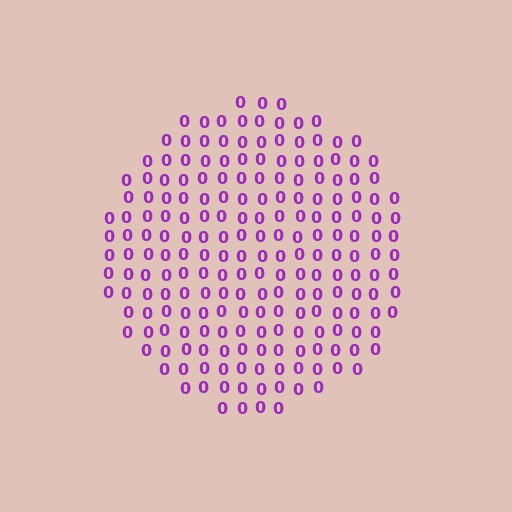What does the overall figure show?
The overall figure shows a circle.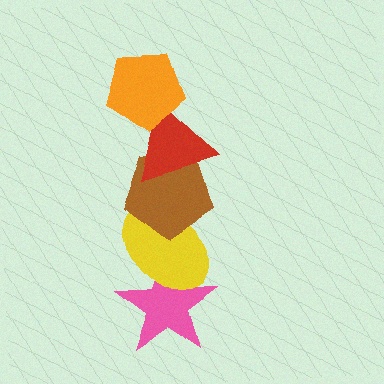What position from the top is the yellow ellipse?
The yellow ellipse is 4th from the top.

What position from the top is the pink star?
The pink star is 5th from the top.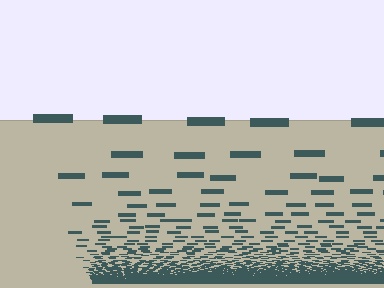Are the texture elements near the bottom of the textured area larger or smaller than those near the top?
Smaller. The gradient is inverted — elements near the bottom are smaller and denser.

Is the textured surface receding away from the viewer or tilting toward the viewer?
The surface appears to tilt toward the viewer. Texture elements get larger and sparser toward the top.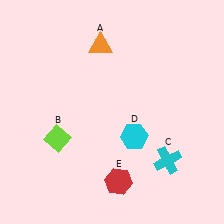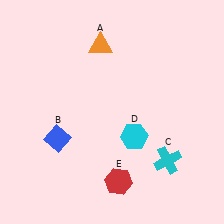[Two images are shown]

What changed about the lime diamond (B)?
In Image 1, B is lime. In Image 2, it changed to blue.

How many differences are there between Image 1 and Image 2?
There is 1 difference between the two images.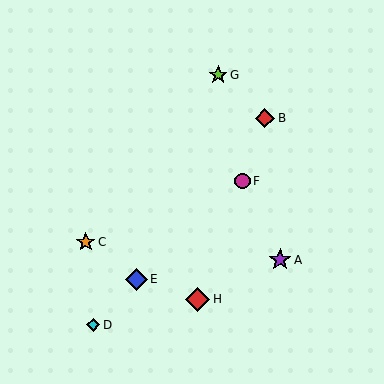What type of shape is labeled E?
Shape E is a blue diamond.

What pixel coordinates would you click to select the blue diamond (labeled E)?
Click at (137, 279) to select the blue diamond E.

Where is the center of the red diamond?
The center of the red diamond is at (265, 118).